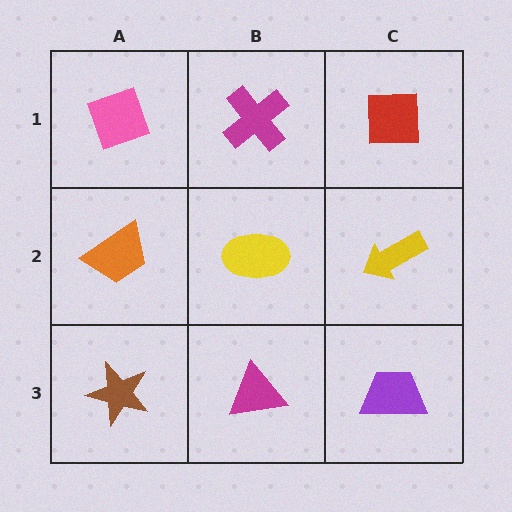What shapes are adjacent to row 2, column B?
A magenta cross (row 1, column B), a magenta triangle (row 3, column B), an orange trapezoid (row 2, column A), a yellow arrow (row 2, column C).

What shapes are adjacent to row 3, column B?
A yellow ellipse (row 2, column B), a brown star (row 3, column A), a purple trapezoid (row 3, column C).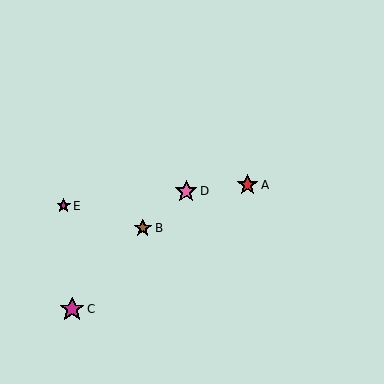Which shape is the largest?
The magenta star (labeled C) is the largest.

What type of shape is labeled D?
Shape D is a pink star.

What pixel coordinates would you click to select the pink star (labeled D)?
Click at (186, 191) to select the pink star D.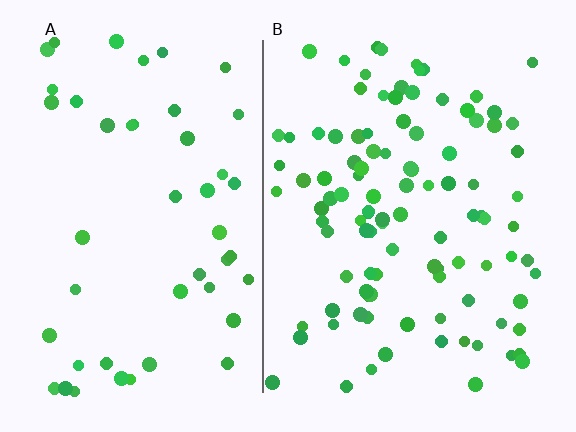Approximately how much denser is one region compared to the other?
Approximately 2.1× — region B over region A.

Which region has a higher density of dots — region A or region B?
B (the right).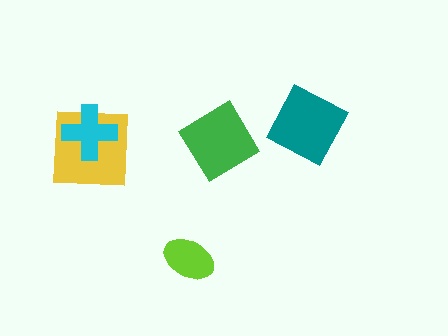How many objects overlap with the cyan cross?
1 object overlaps with the cyan cross.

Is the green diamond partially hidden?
No, no other shape covers it.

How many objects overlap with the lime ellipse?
0 objects overlap with the lime ellipse.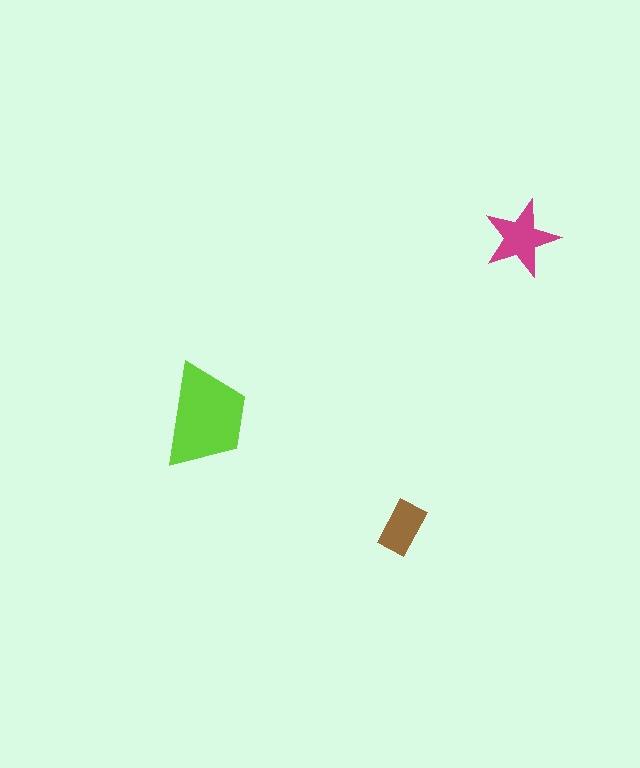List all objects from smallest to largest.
The brown rectangle, the magenta star, the lime trapezoid.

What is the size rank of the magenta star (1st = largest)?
2nd.